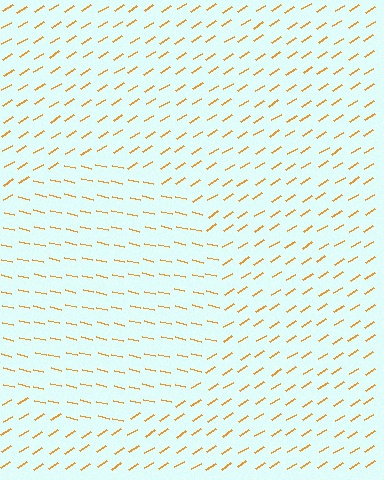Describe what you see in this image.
The image is filled with small orange line segments. A circle region in the image has lines oriented differently from the surrounding lines, creating a visible texture boundary.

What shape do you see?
I see a circle.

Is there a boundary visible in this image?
Yes, there is a texture boundary formed by a change in line orientation.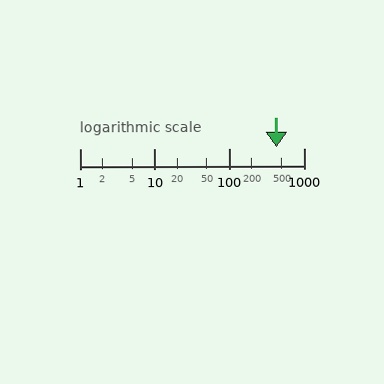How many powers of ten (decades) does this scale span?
The scale spans 3 decades, from 1 to 1000.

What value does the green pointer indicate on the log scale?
The pointer indicates approximately 430.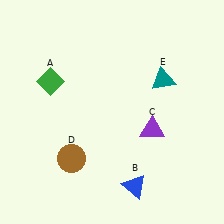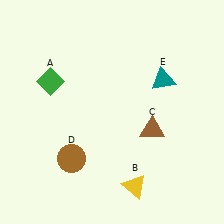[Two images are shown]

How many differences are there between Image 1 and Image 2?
There are 2 differences between the two images.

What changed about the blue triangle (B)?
In Image 1, B is blue. In Image 2, it changed to yellow.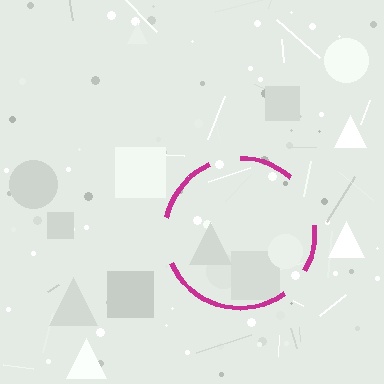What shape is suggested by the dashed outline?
The dashed outline suggests a circle.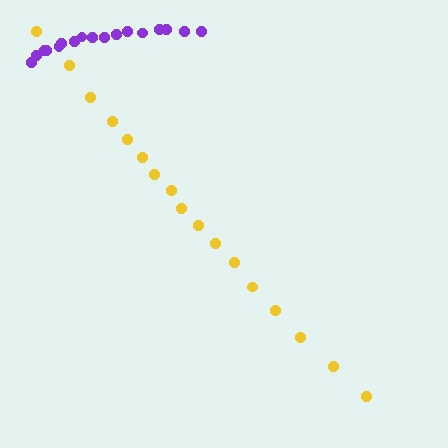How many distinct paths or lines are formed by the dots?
There are 2 distinct paths.